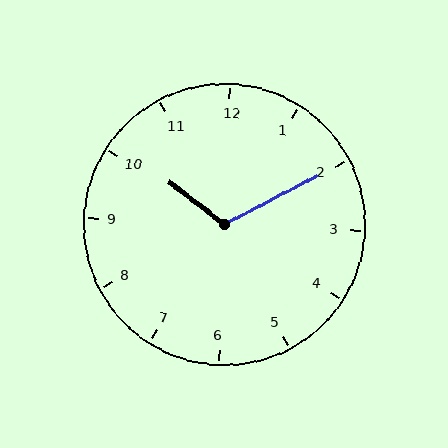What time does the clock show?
10:10.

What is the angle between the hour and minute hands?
Approximately 115 degrees.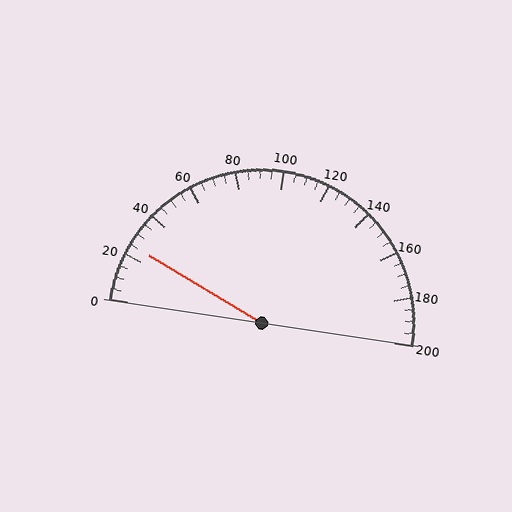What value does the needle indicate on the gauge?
The needle indicates approximately 25.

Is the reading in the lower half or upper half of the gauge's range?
The reading is in the lower half of the range (0 to 200).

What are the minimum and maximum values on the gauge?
The gauge ranges from 0 to 200.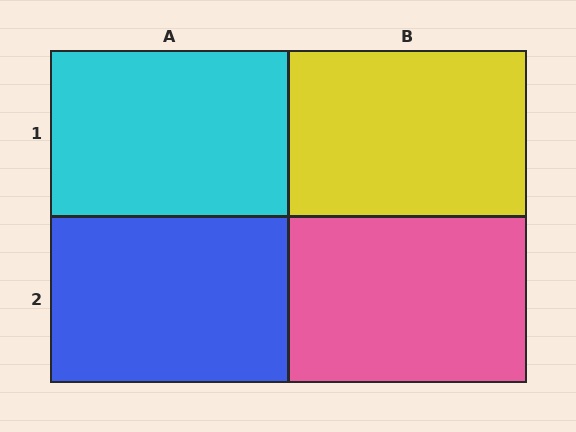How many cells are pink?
1 cell is pink.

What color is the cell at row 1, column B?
Yellow.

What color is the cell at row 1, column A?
Cyan.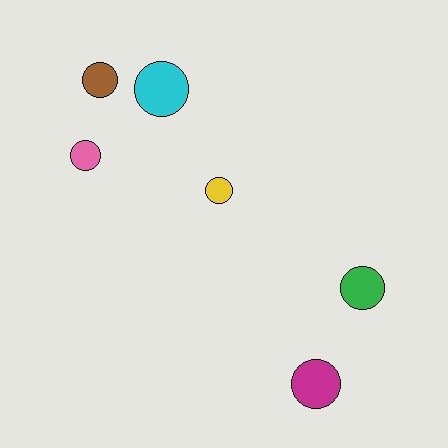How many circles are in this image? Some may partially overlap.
There are 6 circles.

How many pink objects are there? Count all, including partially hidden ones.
There is 1 pink object.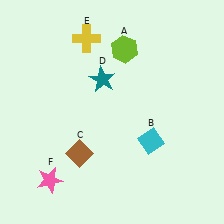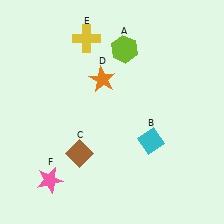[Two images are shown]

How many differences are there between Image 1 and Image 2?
There is 1 difference between the two images.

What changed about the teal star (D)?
In Image 1, D is teal. In Image 2, it changed to orange.